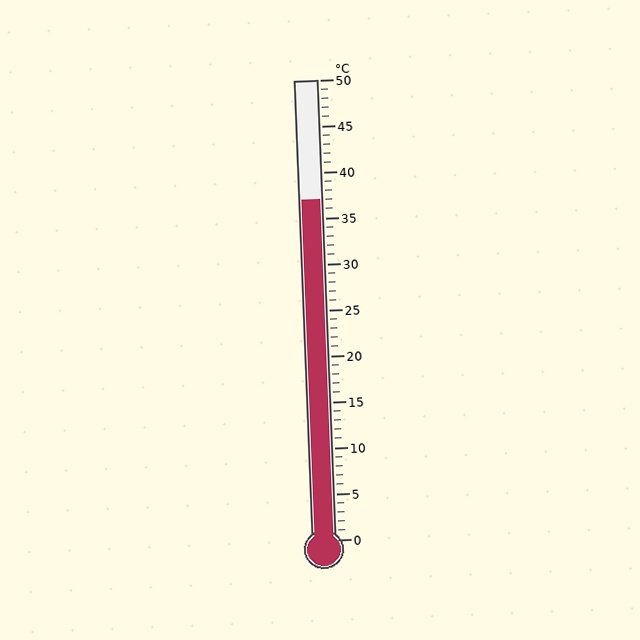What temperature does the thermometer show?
The thermometer shows approximately 37°C.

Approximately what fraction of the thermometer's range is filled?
The thermometer is filled to approximately 75% of its range.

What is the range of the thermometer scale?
The thermometer scale ranges from 0°C to 50°C.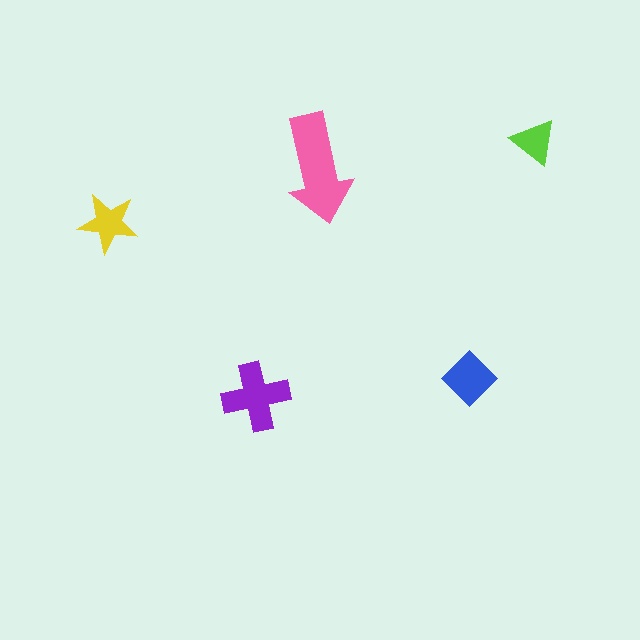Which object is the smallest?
The lime triangle.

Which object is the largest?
The pink arrow.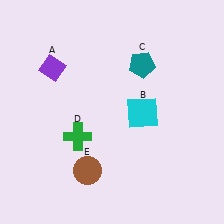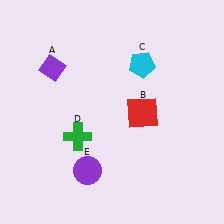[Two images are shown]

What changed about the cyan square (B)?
In Image 1, B is cyan. In Image 2, it changed to red.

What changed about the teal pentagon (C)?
In Image 1, C is teal. In Image 2, it changed to cyan.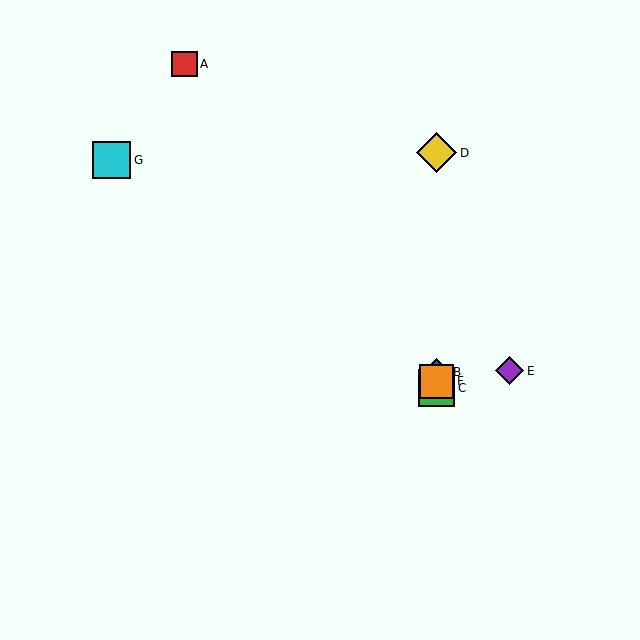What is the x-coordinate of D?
Object D is at x≈437.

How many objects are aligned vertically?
4 objects (B, C, D, F) are aligned vertically.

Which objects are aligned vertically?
Objects B, C, D, F are aligned vertically.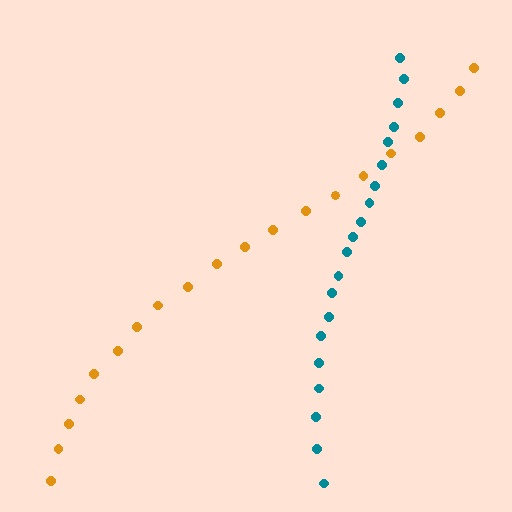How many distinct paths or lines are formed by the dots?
There are 2 distinct paths.